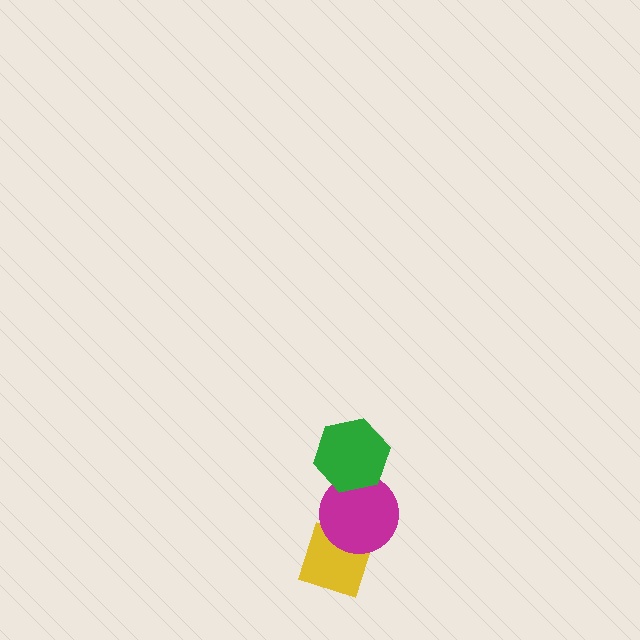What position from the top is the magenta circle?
The magenta circle is 2nd from the top.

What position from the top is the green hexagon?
The green hexagon is 1st from the top.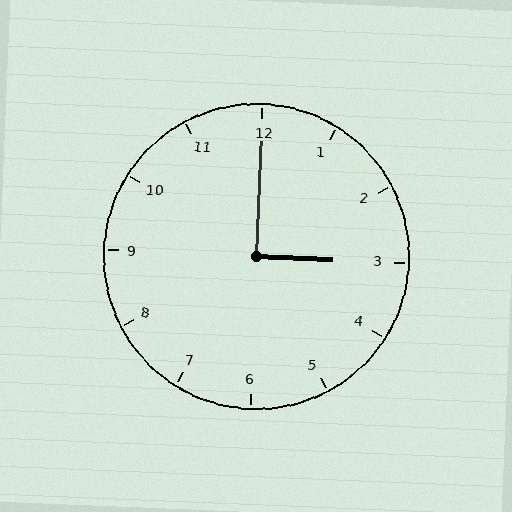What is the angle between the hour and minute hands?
Approximately 90 degrees.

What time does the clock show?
3:00.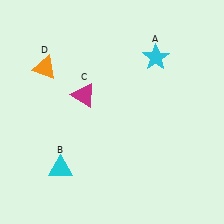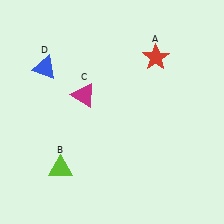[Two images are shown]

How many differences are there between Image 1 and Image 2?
There are 3 differences between the two images.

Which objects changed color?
A changed from cyan to red. B changed from cyan to lime. D changed from orange to blue.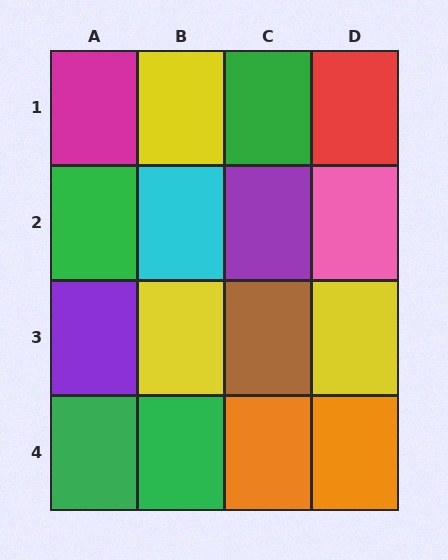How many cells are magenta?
1 cell is magenta.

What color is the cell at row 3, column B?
Yellow.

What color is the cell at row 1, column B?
Yellow.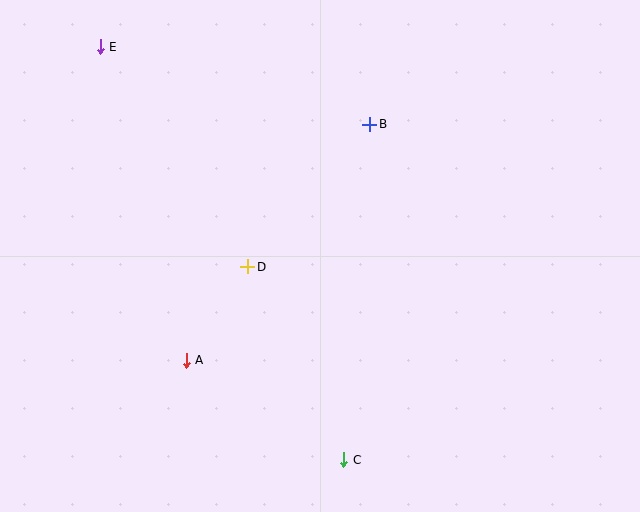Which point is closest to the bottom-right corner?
Point C is closest to the bottom-right corner.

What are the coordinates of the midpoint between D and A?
The midpoint between D and A is at (217, 314).